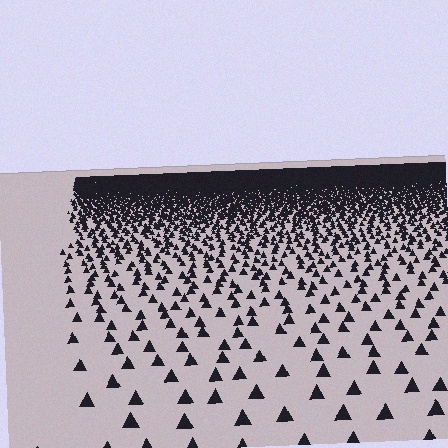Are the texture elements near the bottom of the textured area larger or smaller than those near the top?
Larger. Near the bottom, elements are closer to the viewer and appear at a bigger on-screen size.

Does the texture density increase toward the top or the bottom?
Density increases toward the top.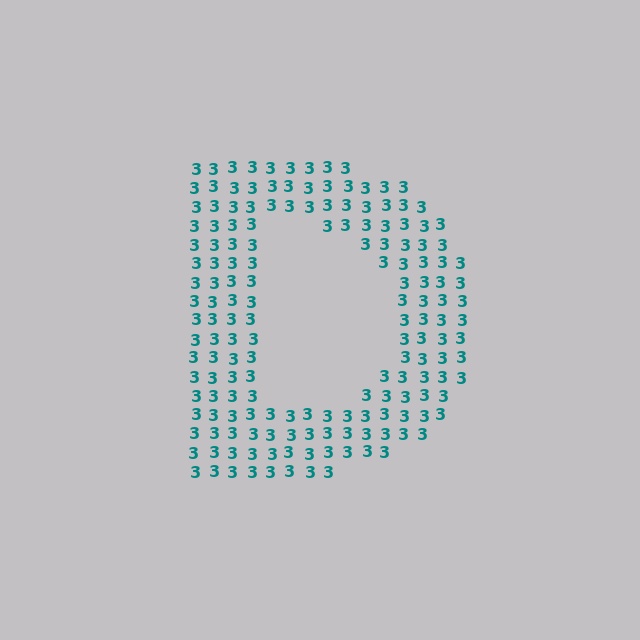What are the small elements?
The small elements are digit 3's.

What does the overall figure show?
The overall figure shows the letter D.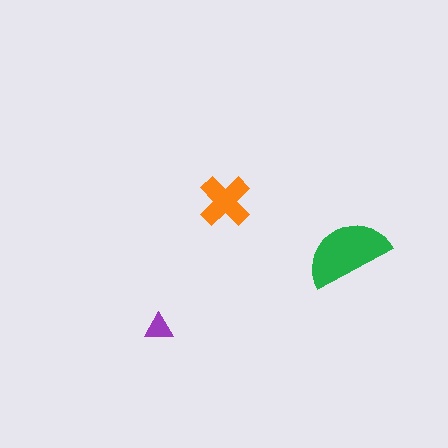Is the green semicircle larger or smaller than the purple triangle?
Larger.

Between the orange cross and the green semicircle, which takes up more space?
The green semicircle.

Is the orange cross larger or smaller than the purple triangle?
Larger.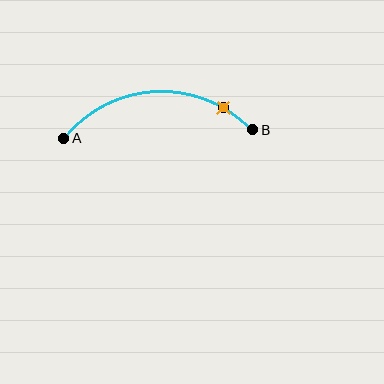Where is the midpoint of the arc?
The arc midpoint is the point on the curve farthest from the straight line joining A and B. It sits above that line.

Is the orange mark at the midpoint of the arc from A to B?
No. The orange mark lies on the arc but is closer to endpoint B. The arc midpoint would be at the point on the curve equidistant along the arc from both A and B.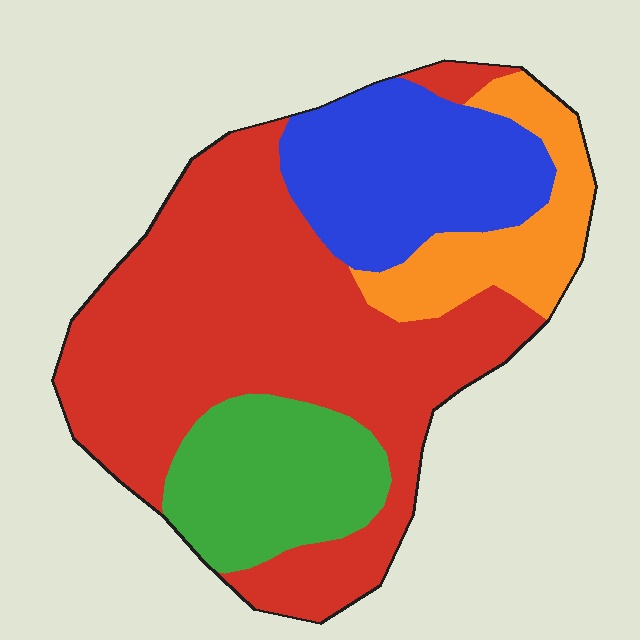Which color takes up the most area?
Red, at roughly 50%.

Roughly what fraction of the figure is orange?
Orange takes up less than a quarter of the figure.